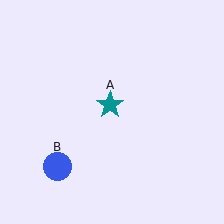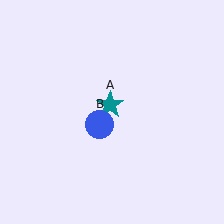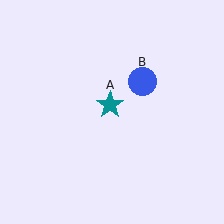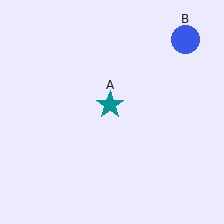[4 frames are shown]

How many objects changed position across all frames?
1 object changed position: blue circle (object B).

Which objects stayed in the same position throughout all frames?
Teal star (object A) remained stationary.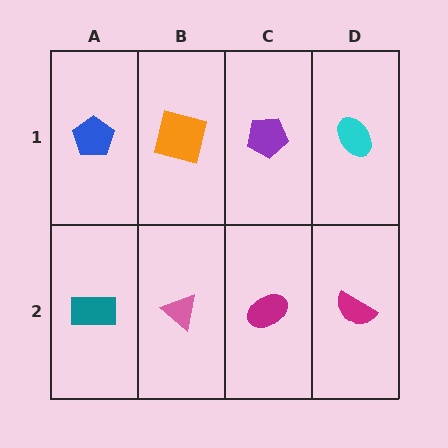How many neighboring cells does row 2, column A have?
2.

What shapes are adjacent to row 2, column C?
A purple pentagon (row 1, column C), a pink triangle (row 2, column B), a magenta semicircle (row 2, column D).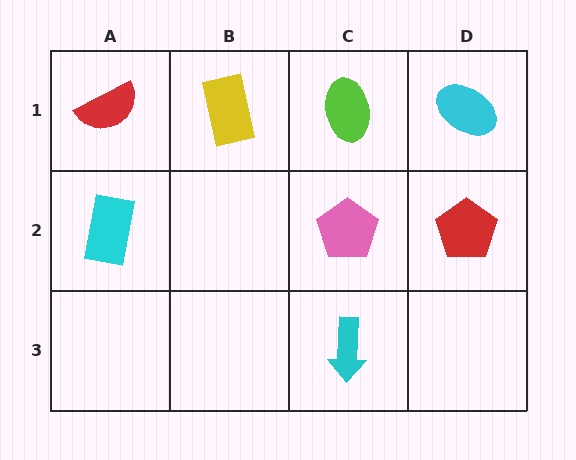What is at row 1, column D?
A cyan ellipse.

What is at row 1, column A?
A red semicircle.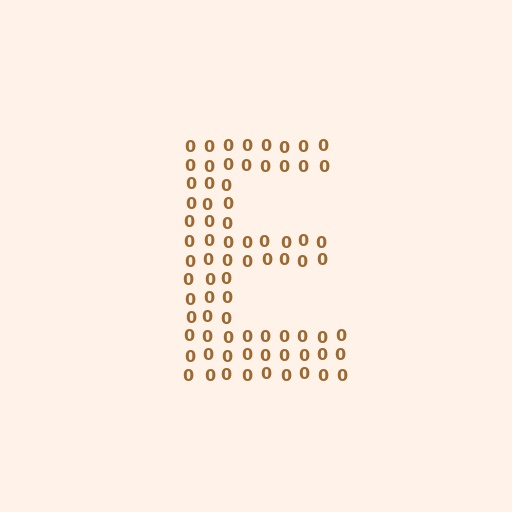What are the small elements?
The small elements are digit 0's.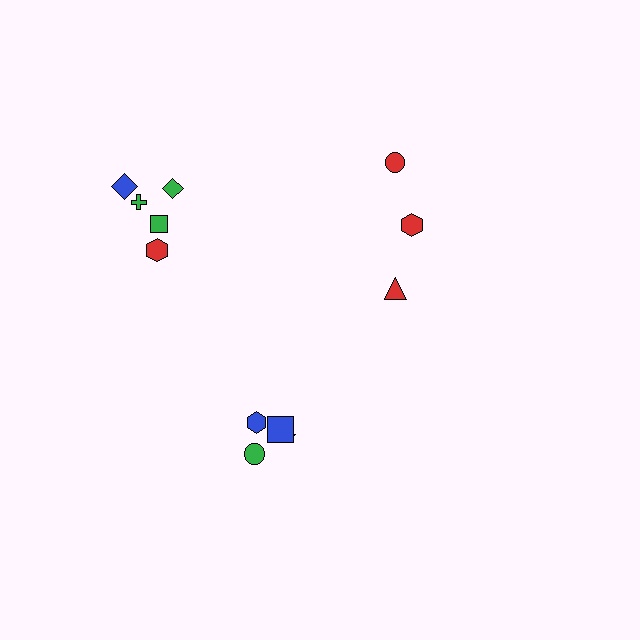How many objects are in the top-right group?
There are 3 objects.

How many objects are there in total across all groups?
There are 12 objects.